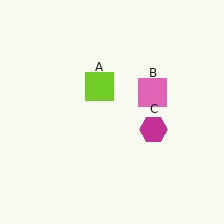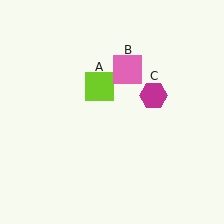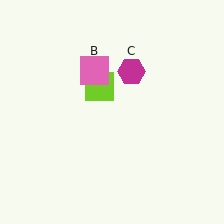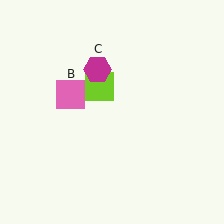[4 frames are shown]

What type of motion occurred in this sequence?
The pink square (object B), magenta hexagon (object C) rotated counterclockwise around the center of the scene.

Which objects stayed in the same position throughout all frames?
Lime square (object A) remained stationary.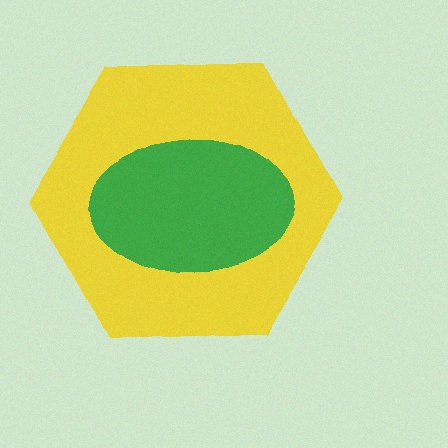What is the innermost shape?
The green ellipse.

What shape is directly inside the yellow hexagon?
The green ellipse.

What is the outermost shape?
The yellow hexagon.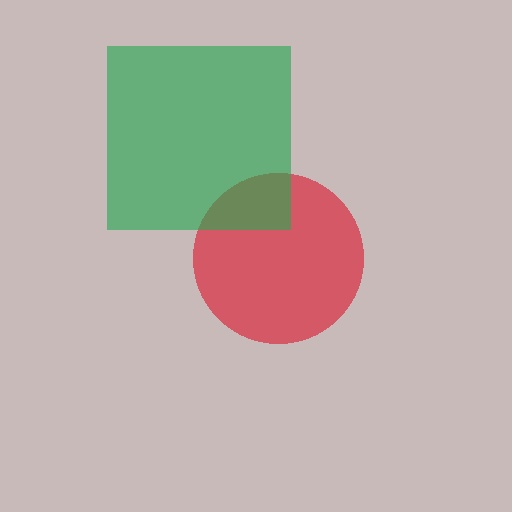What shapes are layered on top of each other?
The layered shapes are: a red circle, a green square.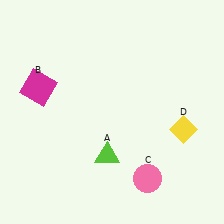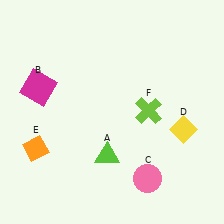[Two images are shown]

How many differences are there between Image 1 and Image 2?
There are 2 differences between the two images.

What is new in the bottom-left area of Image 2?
An orange diamond (E) was added in the bottom-left area of Image 2.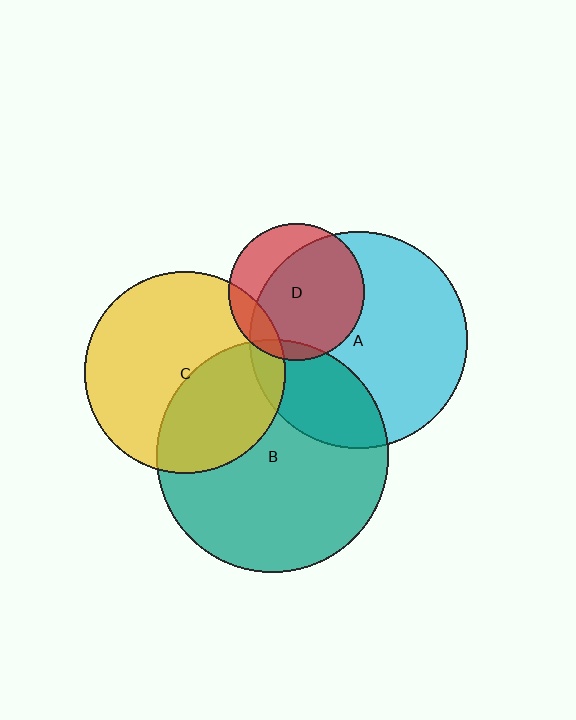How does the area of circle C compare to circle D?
Approximately 2.2 times.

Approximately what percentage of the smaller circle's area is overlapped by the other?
Approximately 5%.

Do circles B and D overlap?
Yes.